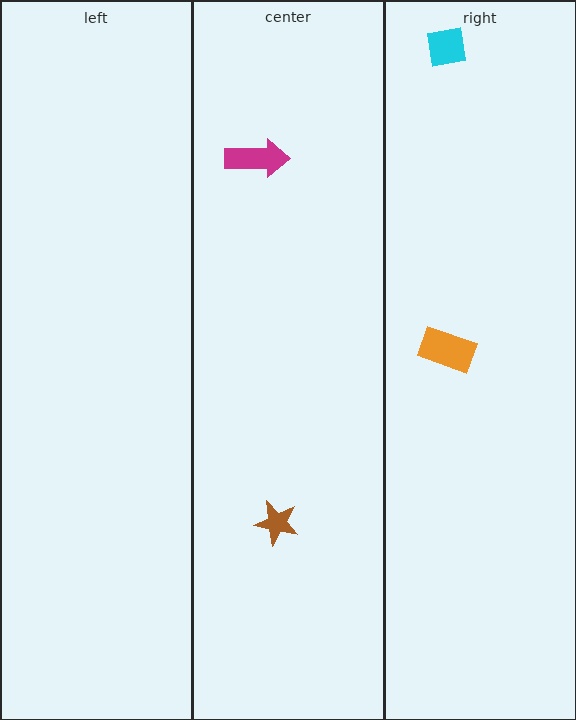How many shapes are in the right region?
2.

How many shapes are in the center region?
2.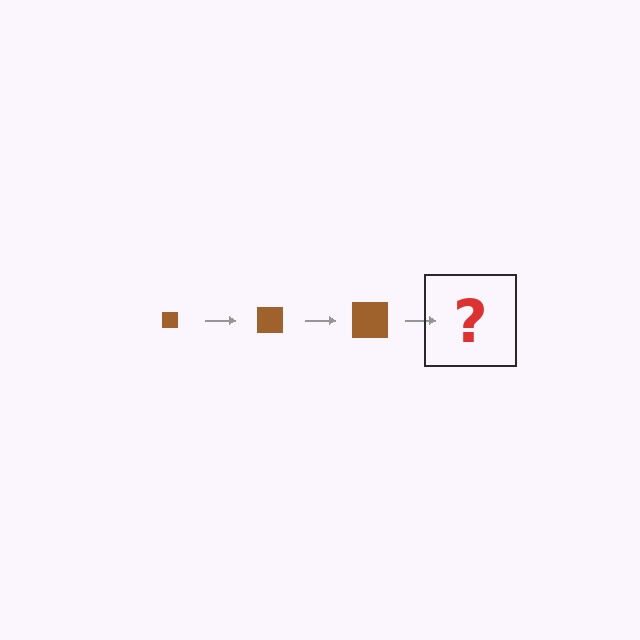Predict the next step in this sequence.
The next step is a brown square, larger than the previous one.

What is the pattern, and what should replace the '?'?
The pattern is that the square gets progressively larger each step. The '?' should be a brown square, larger than the previous one.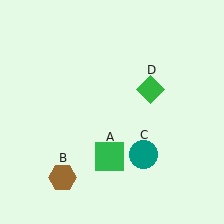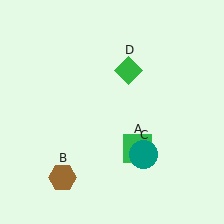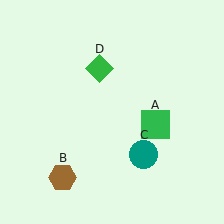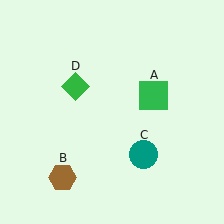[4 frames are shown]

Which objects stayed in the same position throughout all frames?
Brown hexagon (object B) and teal circle (object C) remained stationary.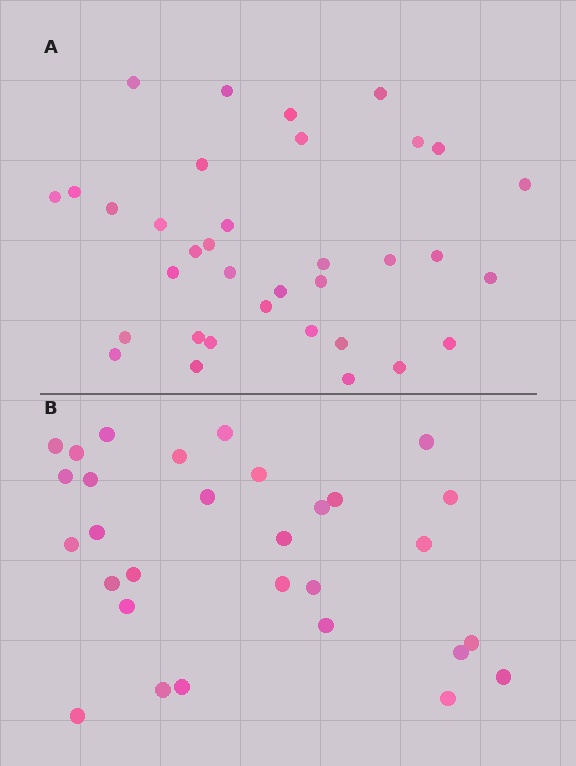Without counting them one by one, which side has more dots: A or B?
Region A (the top region) has more dots.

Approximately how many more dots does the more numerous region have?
Region A has about 5 more dots than region B.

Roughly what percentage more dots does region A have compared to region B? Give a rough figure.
About 15% more.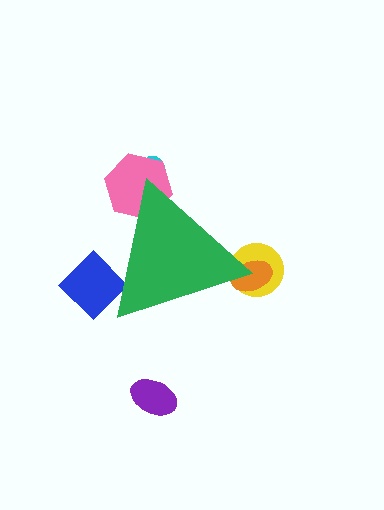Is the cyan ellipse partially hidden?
Yes, the cyan ellipse is partially hidden behind the green triangle.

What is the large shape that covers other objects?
A green triangle.